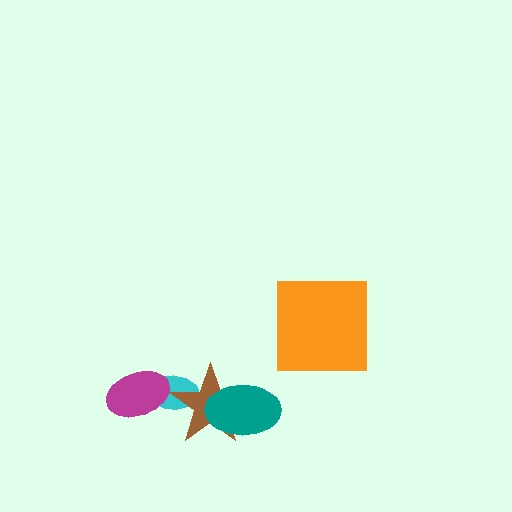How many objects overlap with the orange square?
0 objects overlap with the orange square.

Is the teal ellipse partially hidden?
No, no other shape covers it.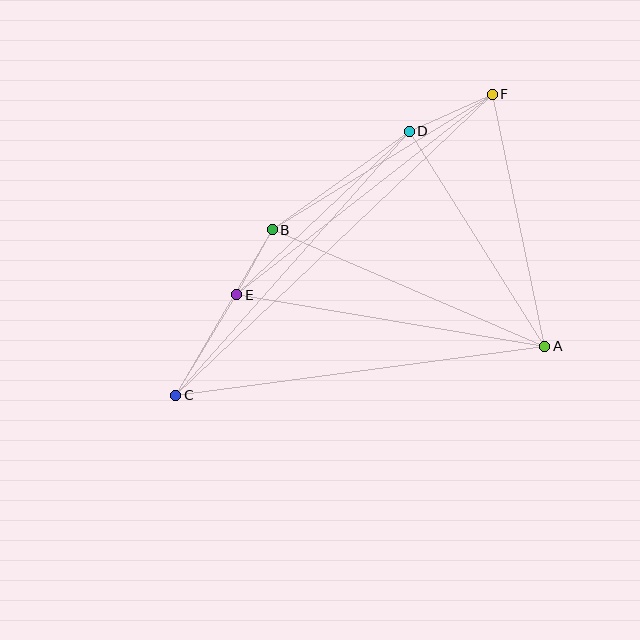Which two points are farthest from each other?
Points C and F are farthest from each other.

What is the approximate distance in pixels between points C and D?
The distance between C and D is approximately 353 pixels.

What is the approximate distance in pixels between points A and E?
The distance between A and E is approximately 312 pixels.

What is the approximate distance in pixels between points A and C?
The distance between A and C is approximately 373 pixels.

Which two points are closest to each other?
Points B and E are closest to each other.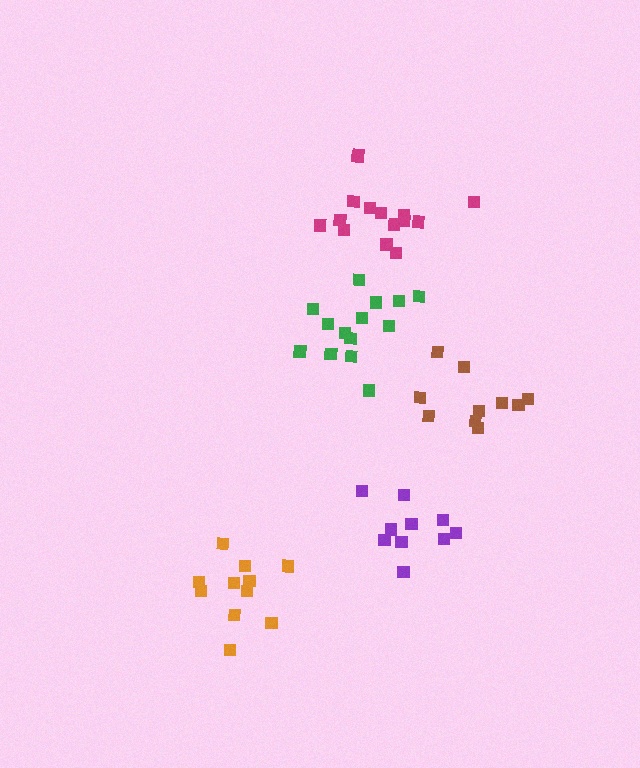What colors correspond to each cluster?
The clusters are colored: green, brown, orange, magenta, purple.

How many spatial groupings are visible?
There are 5 spatial groupings.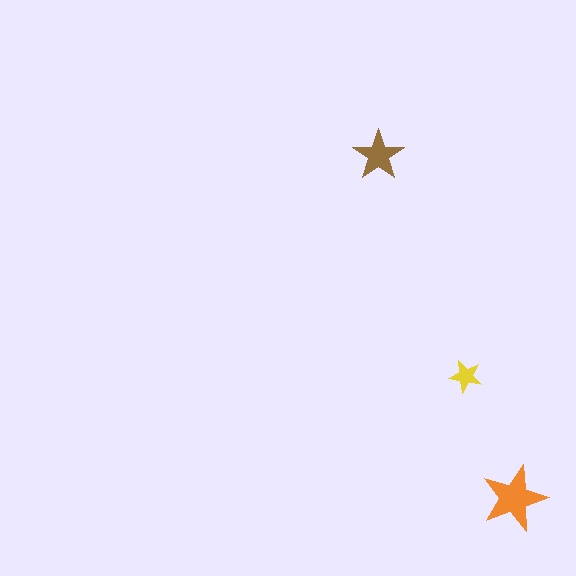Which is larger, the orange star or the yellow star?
The orange one.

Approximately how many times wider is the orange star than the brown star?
About 1.5 times wider.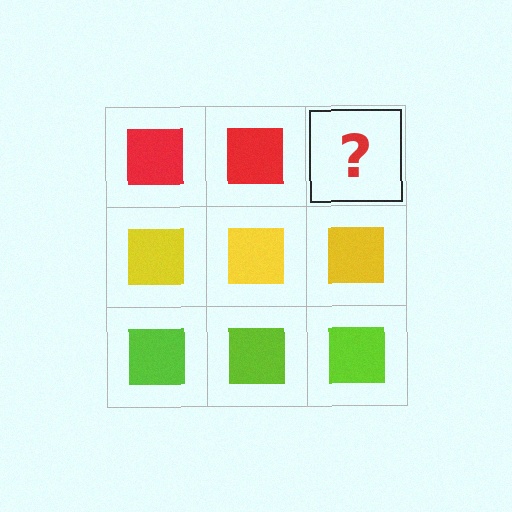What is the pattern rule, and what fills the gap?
The rule is that each row has a consistent color. The gap should be filled with a red square.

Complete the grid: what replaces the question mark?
The question mark should be replaced with a red square.